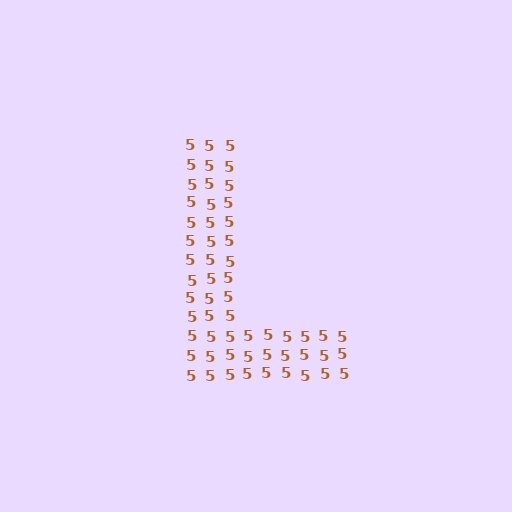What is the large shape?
The large shape is the letter L.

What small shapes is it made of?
It is made of small digit 5's.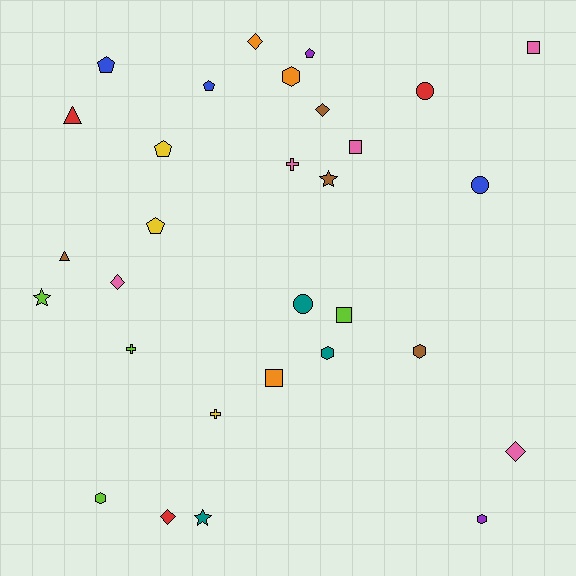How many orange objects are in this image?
There are 3 orange objects.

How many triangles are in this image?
There are 2 triangles.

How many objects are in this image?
There are 30 objects.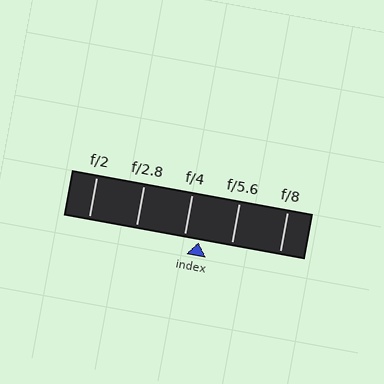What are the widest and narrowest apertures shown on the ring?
The widest aperture shown is f/2 and the narrowest is f/8.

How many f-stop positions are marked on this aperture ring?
There are 5 f-stop positions marked.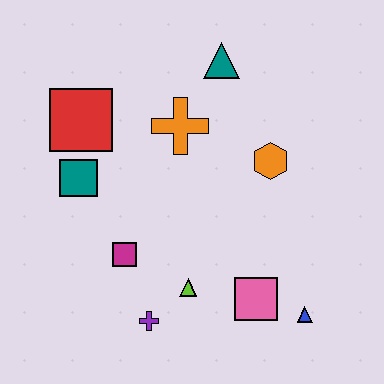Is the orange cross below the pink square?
No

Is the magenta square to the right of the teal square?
Yes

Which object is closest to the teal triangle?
The orange cross is closest to the teal triangle.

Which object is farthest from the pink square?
The red square is farthest from the pink square.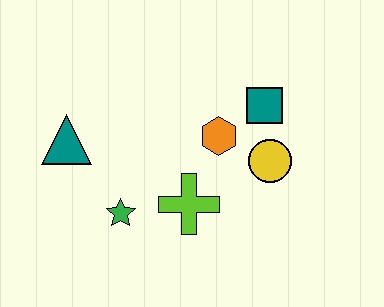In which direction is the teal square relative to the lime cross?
The teal square is above the lime cross.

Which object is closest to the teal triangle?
The green star is closest to the teal triangle.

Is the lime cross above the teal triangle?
No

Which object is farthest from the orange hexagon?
The teal triangle is farthest from the orange hexagon.